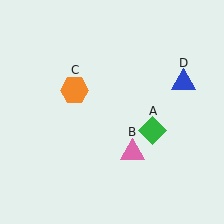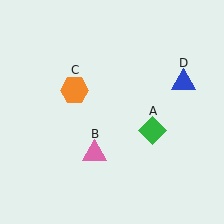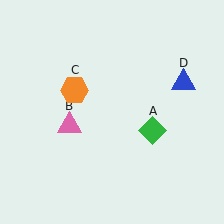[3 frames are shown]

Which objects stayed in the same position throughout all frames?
Green diamond (object A) and orange hexagon (object C) and blue triangle (object D) remained stationary.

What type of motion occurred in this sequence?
The pink triangle (object B) rotated clockwise around the center of the scene.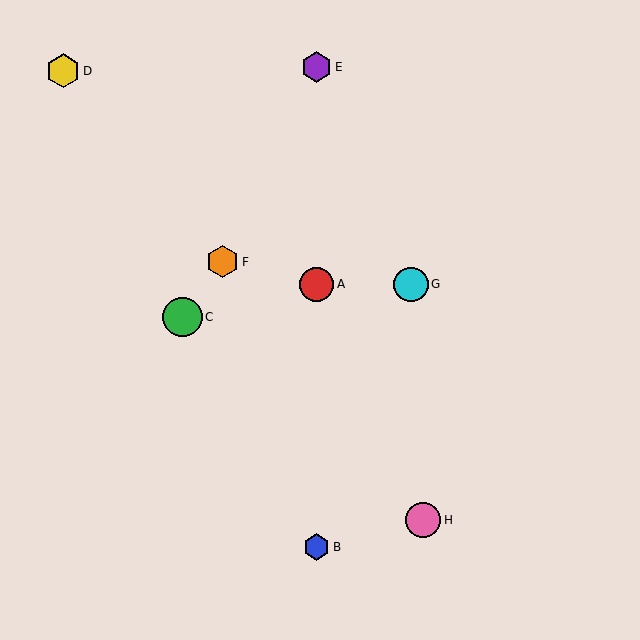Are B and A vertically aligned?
Yes, both are at x≈316.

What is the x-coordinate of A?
Object A is at x≈316.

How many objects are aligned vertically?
3 objects (A, B, E) are aligned vertically.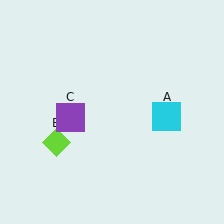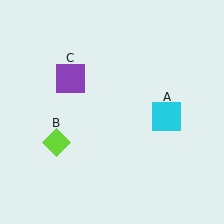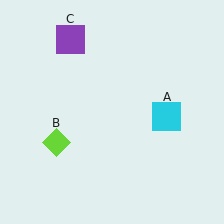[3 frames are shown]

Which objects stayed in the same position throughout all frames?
Cyan square (object A) and lime diamond (object B) remained stationary.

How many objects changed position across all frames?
1 object changed position: purple square (object C).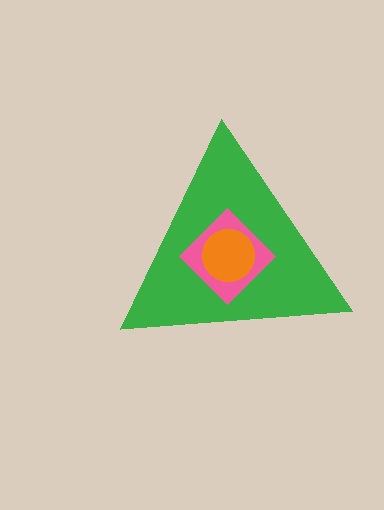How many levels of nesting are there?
3.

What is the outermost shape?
The green triangle.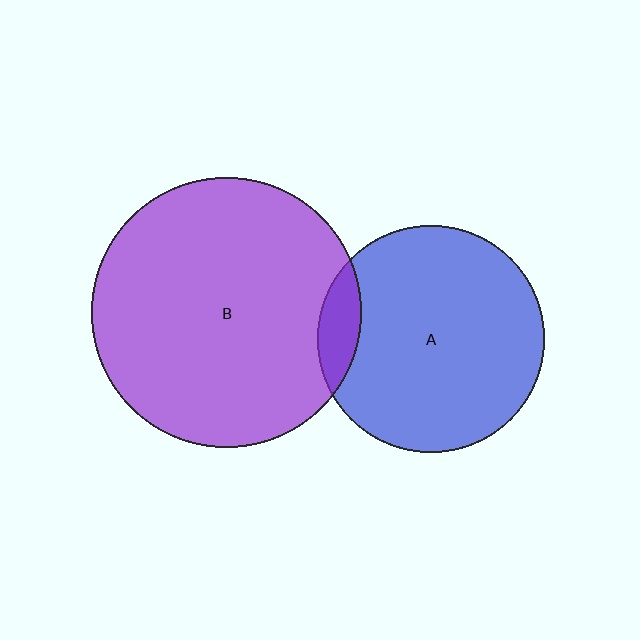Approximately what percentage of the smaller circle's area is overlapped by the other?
Approximately 10%.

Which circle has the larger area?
Circle B (purple).